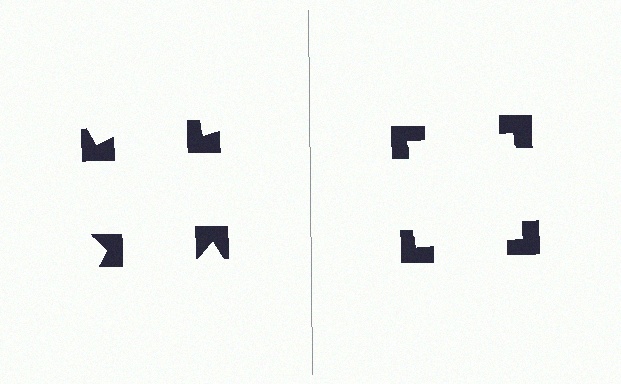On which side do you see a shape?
An illusory square appears on the right side. On the left side the wedge cuts are rotated, so no coherent shape forms.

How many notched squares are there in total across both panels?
8 — 4 on each side.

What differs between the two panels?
The notched squares are positioned identically on both sides; only the wedge orientations differ. On the right they align to a square; on the left they are misaligned.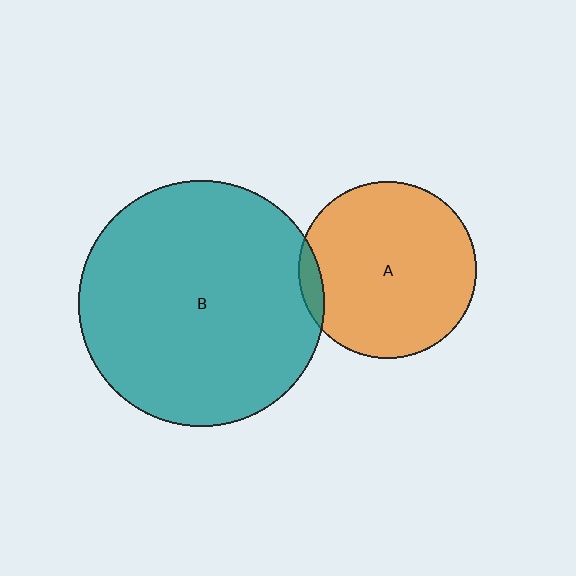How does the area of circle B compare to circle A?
Approximately 1.9 times.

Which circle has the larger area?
Circle B (teal).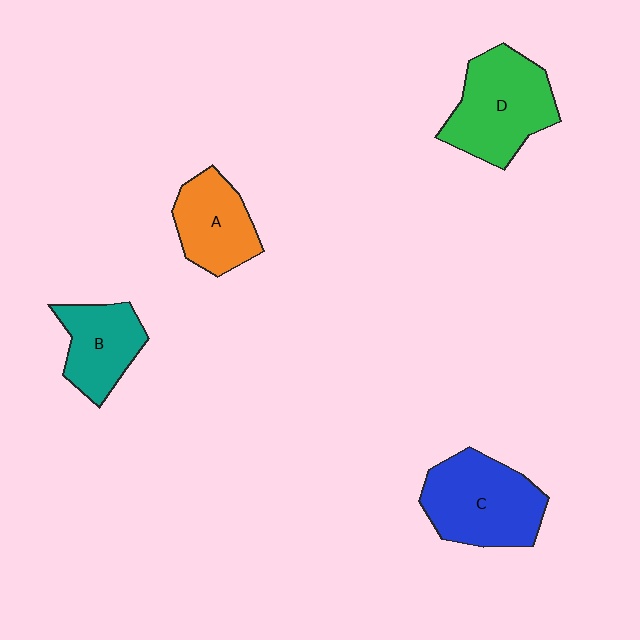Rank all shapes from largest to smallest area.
From largest to smallest: C (blue), D (green), A (orange), B (teal).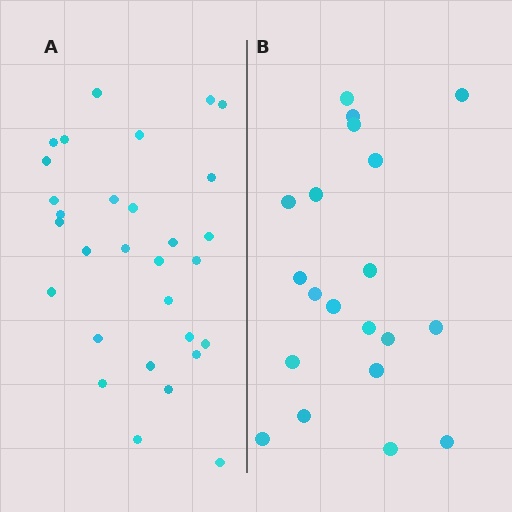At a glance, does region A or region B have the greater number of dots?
Region A (the left region) has more dots.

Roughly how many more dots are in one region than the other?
Region A has roughly 10 or so more dots than region B.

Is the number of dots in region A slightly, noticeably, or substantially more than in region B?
Region A has substantially more. The ratio is roughly 1.5 to 1.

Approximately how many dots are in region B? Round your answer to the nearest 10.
About 20 dots.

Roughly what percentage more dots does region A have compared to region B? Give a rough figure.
About 50% more.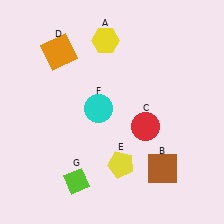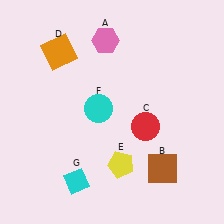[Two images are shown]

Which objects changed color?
A changed from yellow to pink. G changed from lime to cyan.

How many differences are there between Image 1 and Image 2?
There are 2 differences between the two images.